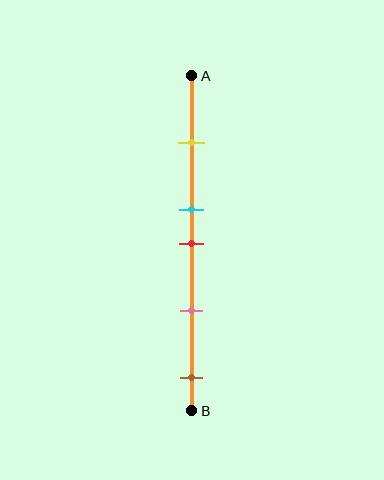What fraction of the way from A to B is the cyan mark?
The cyan mark is approximately 40% (0.4) of the way from A to B.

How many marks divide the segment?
There are 5 marks dividing the segment.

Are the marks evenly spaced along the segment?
No, the marks are not evenly spaced.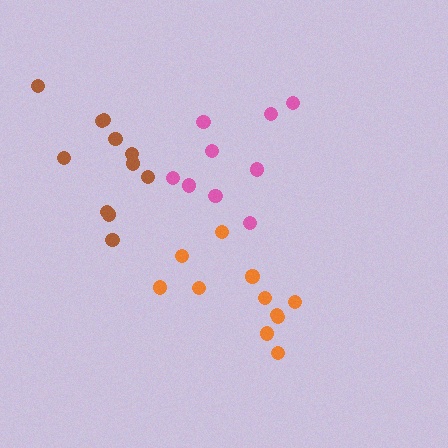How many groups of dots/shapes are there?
There are 3 groups.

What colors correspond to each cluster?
The clusters are colored: pink, brown, orange.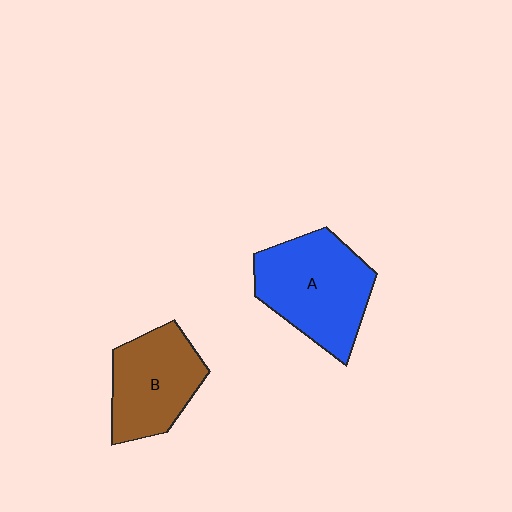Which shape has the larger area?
Shape A (blue).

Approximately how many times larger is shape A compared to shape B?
Approximately 1.3 times.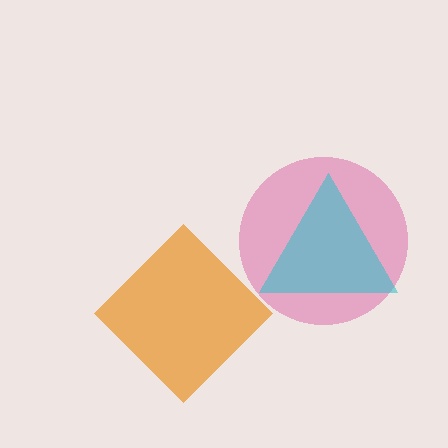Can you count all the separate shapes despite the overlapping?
Yes, there are 3 separate shapes.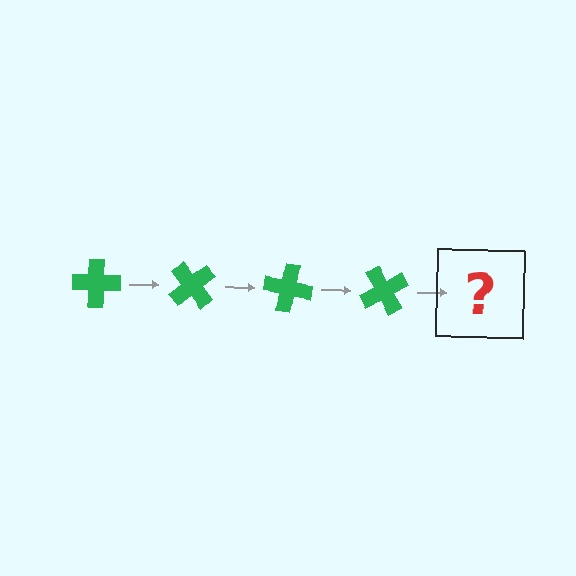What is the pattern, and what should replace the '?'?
The pattern is that the cross rotates 50 degrees each step. The '?' should be a green cross rotated 200 degrees.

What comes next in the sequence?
The next element should be a green cross rotated 200 degrees.